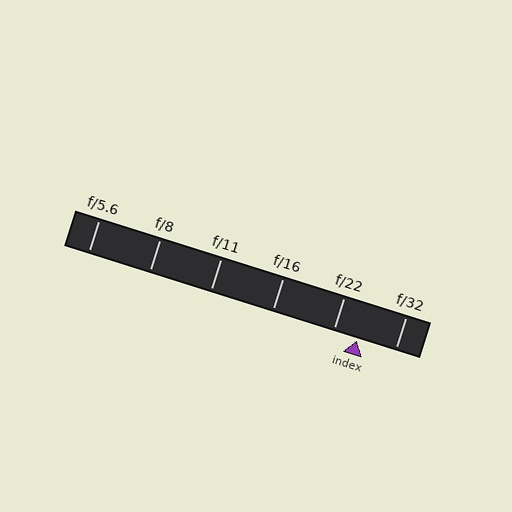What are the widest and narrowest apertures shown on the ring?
The widest aperture shown is f/5.6 and the narrowest is f/32.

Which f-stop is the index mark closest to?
The index mark is closest to f/22.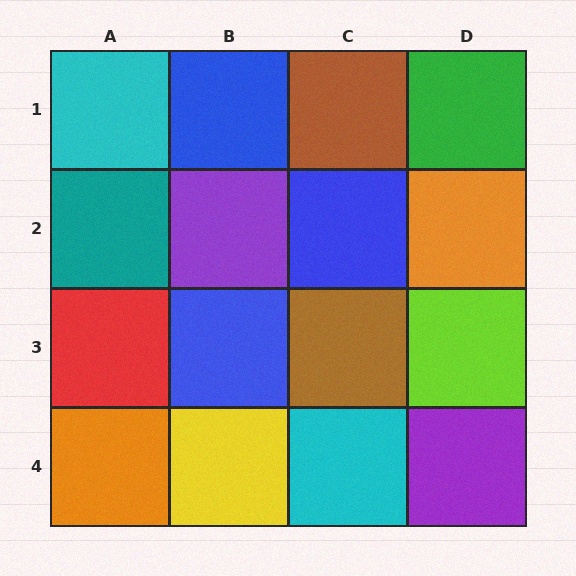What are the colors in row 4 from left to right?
Orange, yellow, cyan, purple.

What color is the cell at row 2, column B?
Purple.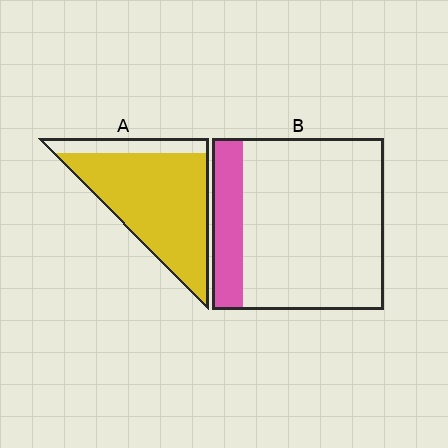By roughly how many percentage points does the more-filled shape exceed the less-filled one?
By roughly 65 percentage points (A over B).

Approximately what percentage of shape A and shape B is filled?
A is approximately 85% and B is approximately 20%.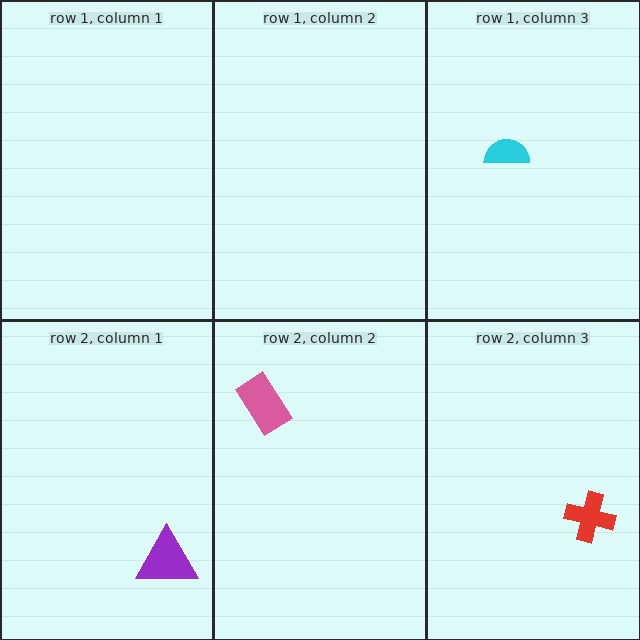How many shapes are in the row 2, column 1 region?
1.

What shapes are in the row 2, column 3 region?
The red cross.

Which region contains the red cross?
The row 2, column 3 region.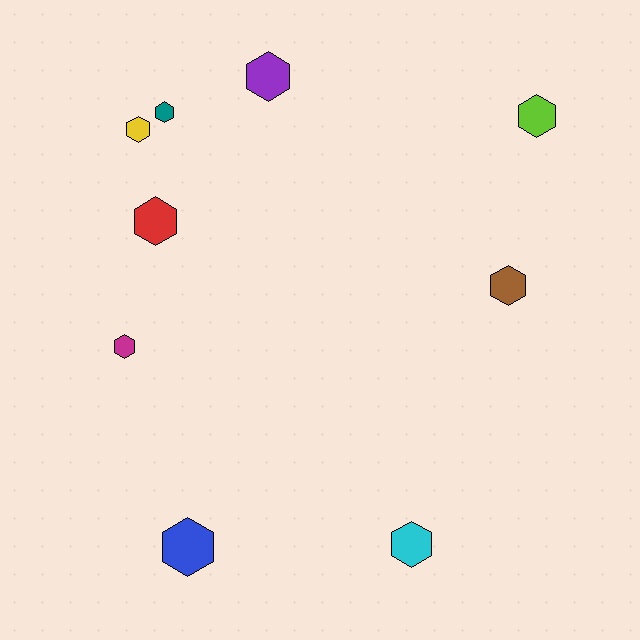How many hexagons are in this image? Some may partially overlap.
There are 9 hexagons.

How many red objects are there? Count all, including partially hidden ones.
There is 1 red object.